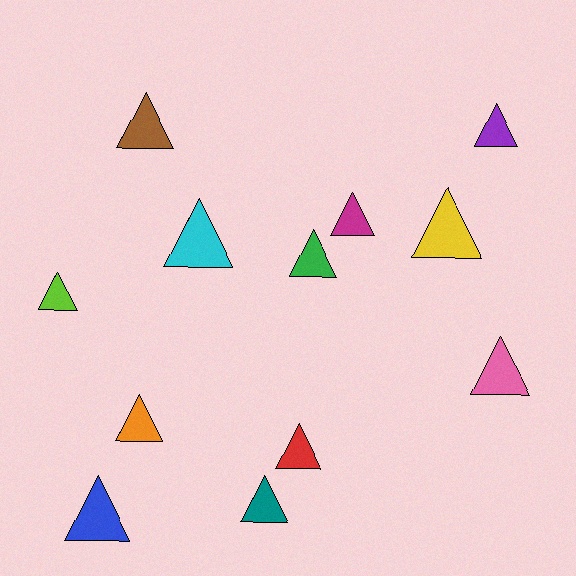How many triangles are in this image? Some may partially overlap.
There are 12 triangles.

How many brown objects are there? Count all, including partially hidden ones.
There is 1 brown object.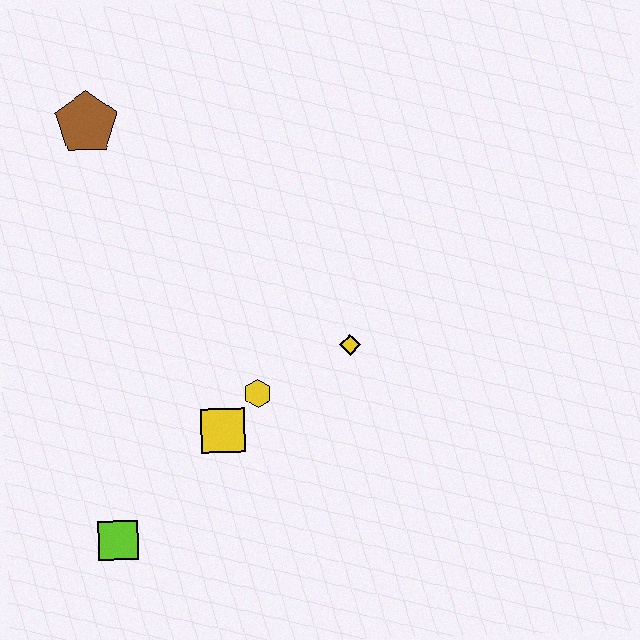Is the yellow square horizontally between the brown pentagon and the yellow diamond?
Yes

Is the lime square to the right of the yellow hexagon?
No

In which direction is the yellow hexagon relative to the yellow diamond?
The yellow hexagon is to the left of the yellow diamond.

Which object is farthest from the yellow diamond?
The brown pentagon is farthest from the yellow diamond.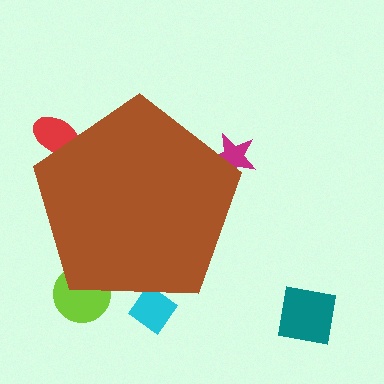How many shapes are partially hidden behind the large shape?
4 shapes are partially hidden.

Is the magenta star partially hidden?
Yes, the magenta star is partially hidden behind the brown pentagon.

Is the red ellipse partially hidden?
Yes, the red ellipse is partially hidden behind the brown pentagon.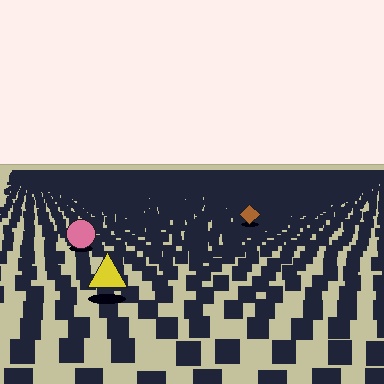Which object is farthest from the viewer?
The brown diamond is farthest from the viewer. It appears smaller and the ground texture around it is denser.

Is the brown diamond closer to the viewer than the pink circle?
No. The pink circle is closer — you can tell from the texture gradient: the ground texture is coarser near it.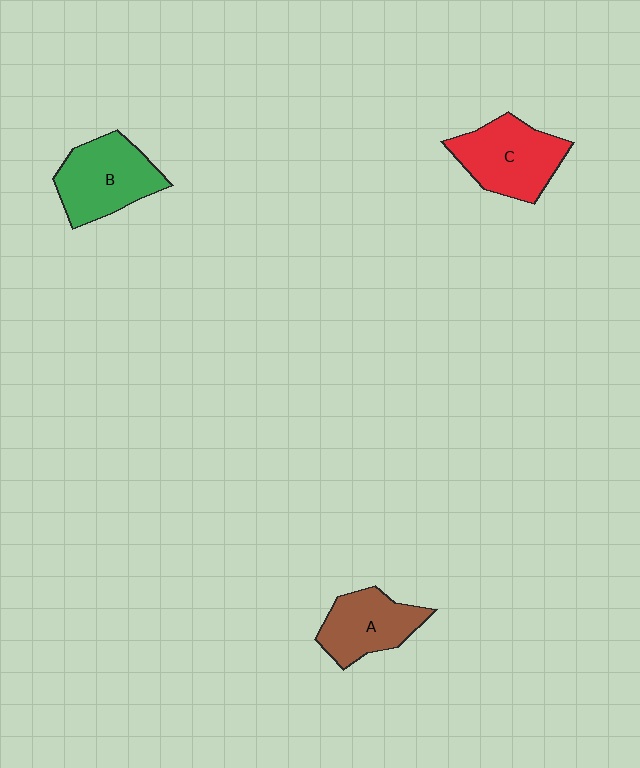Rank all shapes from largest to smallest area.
From largest to smallest: C (red), B (green), A (brown).